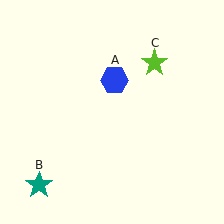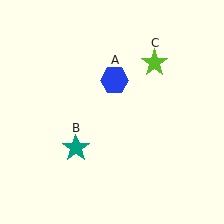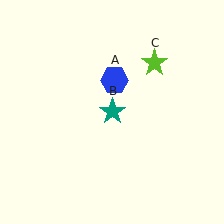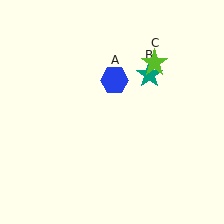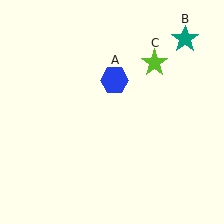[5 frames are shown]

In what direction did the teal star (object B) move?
The teal star (object B) moved up and to the right.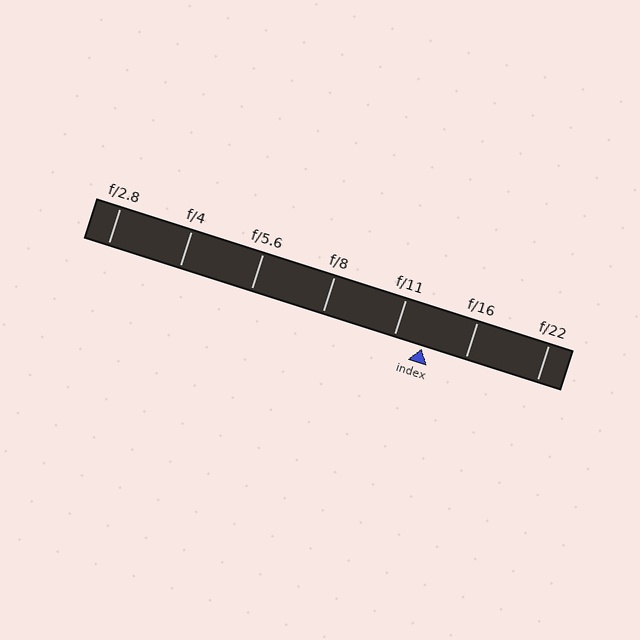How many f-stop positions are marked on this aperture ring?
There are 7 f-stop positions marked.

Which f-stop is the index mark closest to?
The index mark is closest to f/11.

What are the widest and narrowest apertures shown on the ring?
The widest aperture shown is f/2.8 and the narrowest is f/22.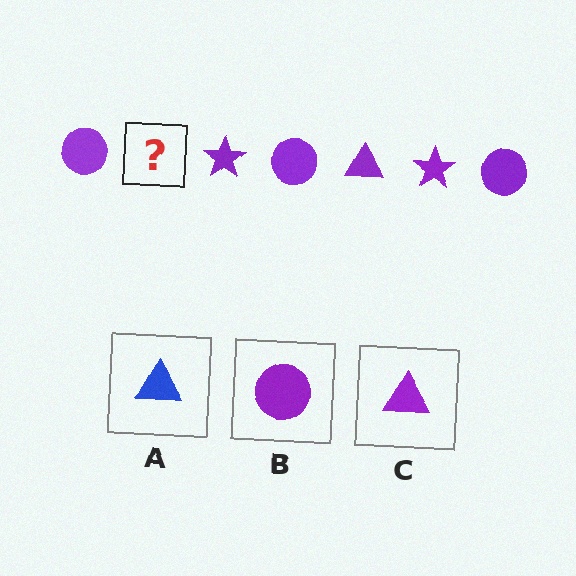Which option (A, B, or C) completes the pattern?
C.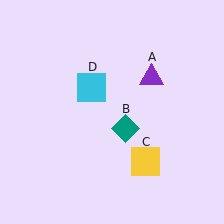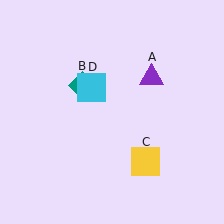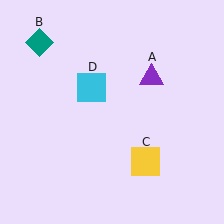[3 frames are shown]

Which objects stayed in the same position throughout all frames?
Purple triangle (object A) and yellow square (object C) and cyan square (object D) remained stationary.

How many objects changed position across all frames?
1 object changed position: teal diamond (object B).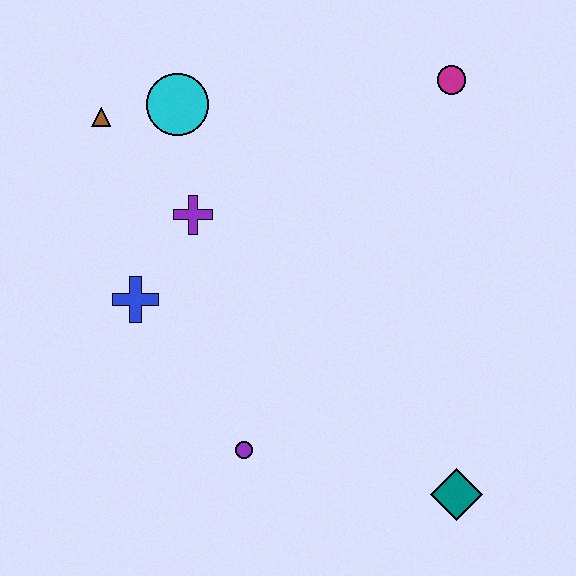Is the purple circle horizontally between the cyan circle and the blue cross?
No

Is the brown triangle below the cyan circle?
Yes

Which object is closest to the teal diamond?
The purple circle is closest to the teal diamond.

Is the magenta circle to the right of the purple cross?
Yes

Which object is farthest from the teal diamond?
The brown triangle is farthest from the teal diamond.